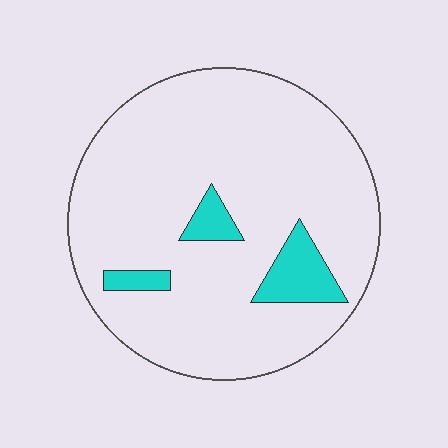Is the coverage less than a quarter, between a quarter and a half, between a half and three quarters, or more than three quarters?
Less than a quarter.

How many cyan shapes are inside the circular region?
3.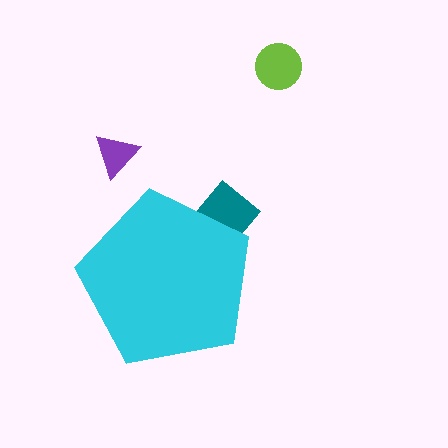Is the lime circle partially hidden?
No, the lime circle is fully visible.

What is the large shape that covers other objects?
A cyan pentagon.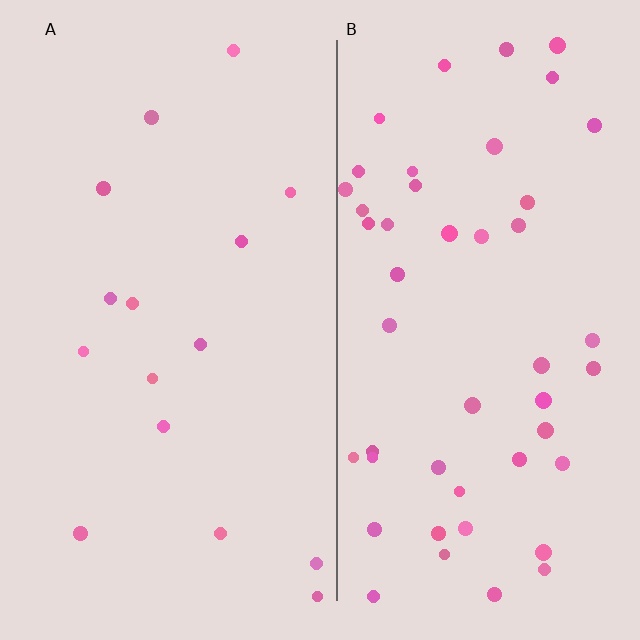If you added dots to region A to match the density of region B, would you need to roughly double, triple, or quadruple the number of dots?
Approximately triple.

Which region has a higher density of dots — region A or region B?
B (the right).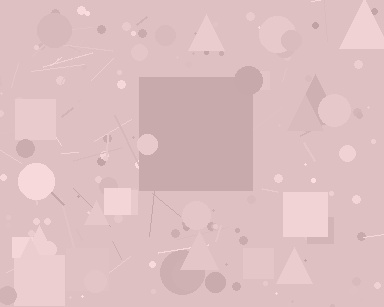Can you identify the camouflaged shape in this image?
The camouflaged shape is a square.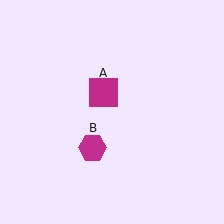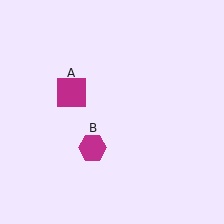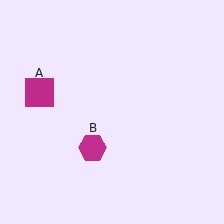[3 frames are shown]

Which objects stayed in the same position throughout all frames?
Magenta hexagon (object B) remained stationary.